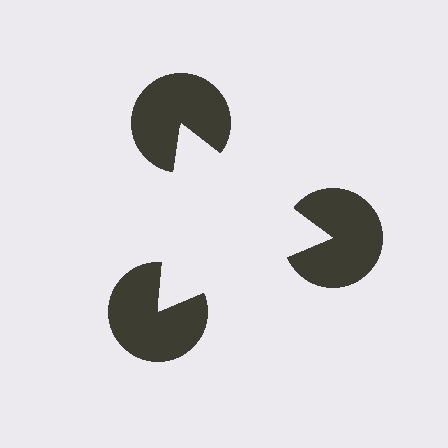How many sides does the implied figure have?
3 sides.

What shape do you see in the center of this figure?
An illusory triangle — its edges are inferred from the aligned wedge cuts in the pac-man discs, not physically drawn.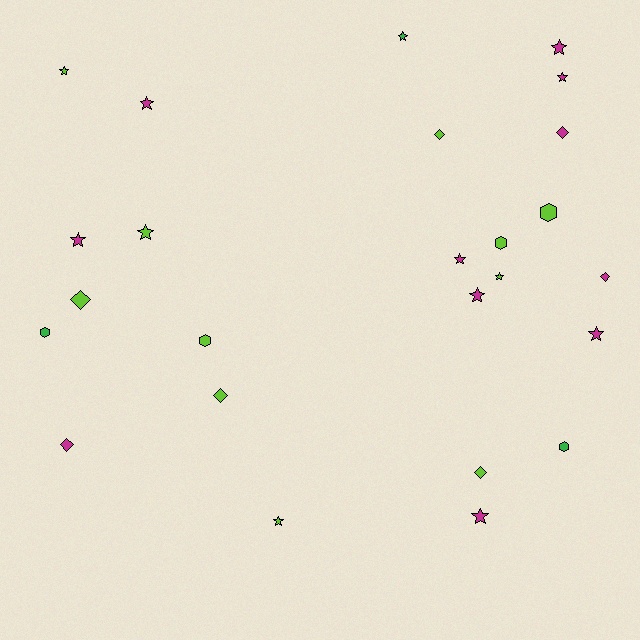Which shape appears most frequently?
Star, with 13 objects.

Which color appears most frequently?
Lime, with 11 objects.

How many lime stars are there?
There are 4 lime stars.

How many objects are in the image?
There are 25 objects.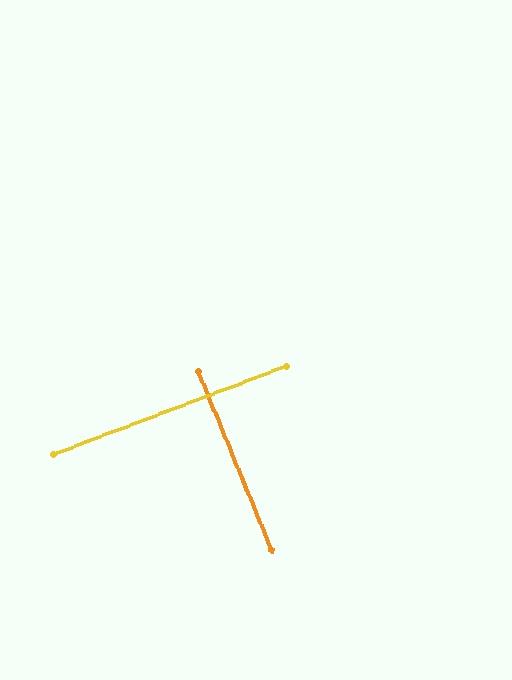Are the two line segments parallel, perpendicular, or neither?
Perpendicular — they meet at approximately 89°.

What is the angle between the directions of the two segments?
Approximately 89 degrees.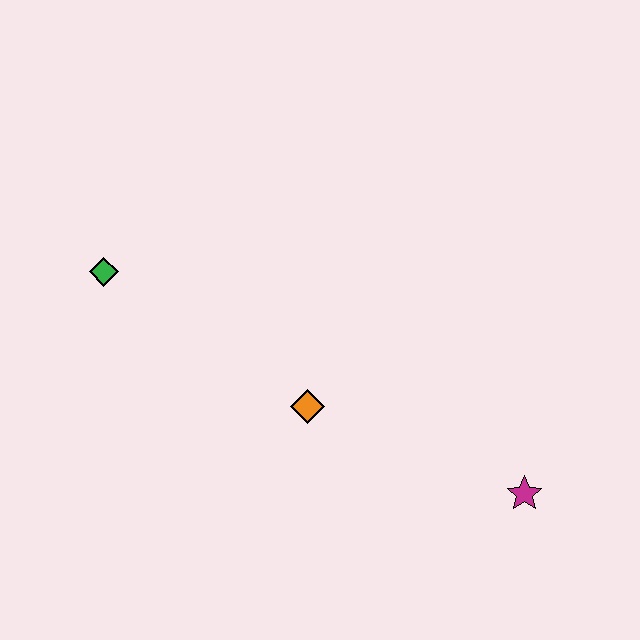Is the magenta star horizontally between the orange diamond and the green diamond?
No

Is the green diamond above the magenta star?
Yes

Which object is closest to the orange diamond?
The magenta star is closest to the orange diamond.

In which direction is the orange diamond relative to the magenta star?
The orange diamond is to the left of the magenta star.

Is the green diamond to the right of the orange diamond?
No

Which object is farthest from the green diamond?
The magenta star is farthest from the green diamond.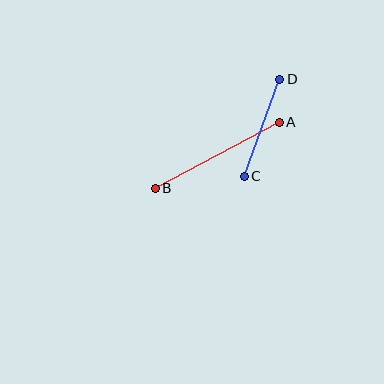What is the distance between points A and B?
The distance is approximately 141 pixels.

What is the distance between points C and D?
The distance is approximately 103 pixels.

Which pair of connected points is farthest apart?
Points A and B are farthest apart.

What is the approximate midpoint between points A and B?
The midpoint is at approximately (217, 155) pixels.